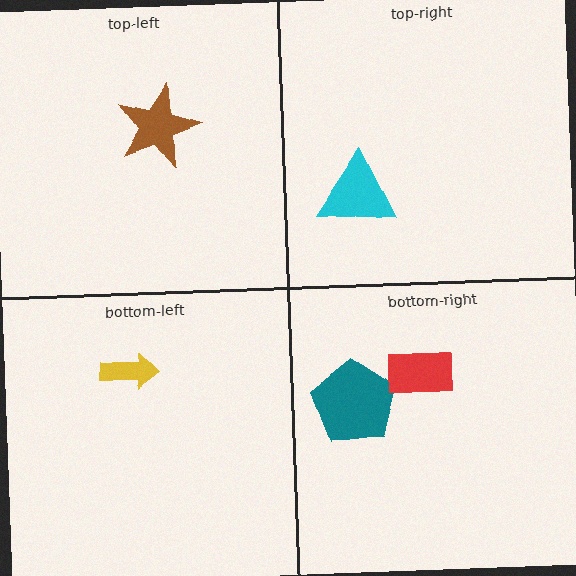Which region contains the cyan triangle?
The top-right region.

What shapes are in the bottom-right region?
The teal pentagon, the red rectangle.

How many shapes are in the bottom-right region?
2.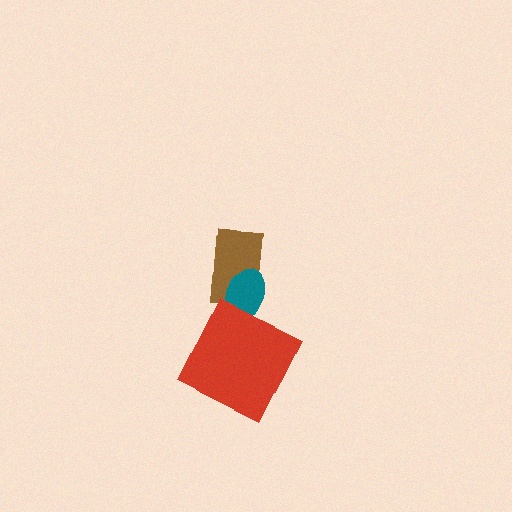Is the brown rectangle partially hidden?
Yes, it is partially covered by another shape.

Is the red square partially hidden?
No, no other shape covers it.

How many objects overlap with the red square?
1 object overlaps with the red square.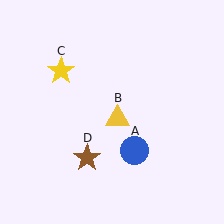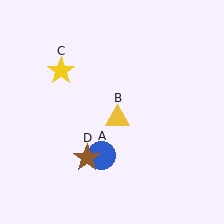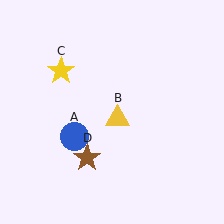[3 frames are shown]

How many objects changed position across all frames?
1 object changed position: blue circle (object A).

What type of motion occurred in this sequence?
The blue circle (object A) rotated clockwise around the center of the scene.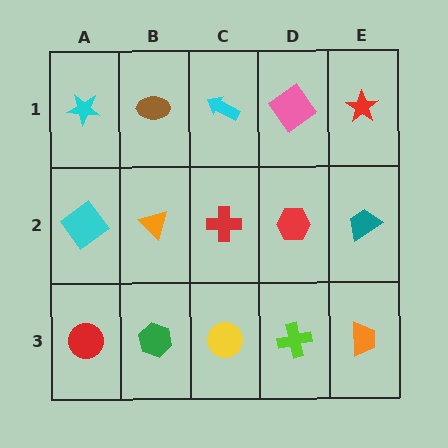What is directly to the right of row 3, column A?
A green hexagon.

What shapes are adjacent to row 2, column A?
A cyan star (row 1, column A), a red circle (row 3, column A), an orange triangle (row 2, column B).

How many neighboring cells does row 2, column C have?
4.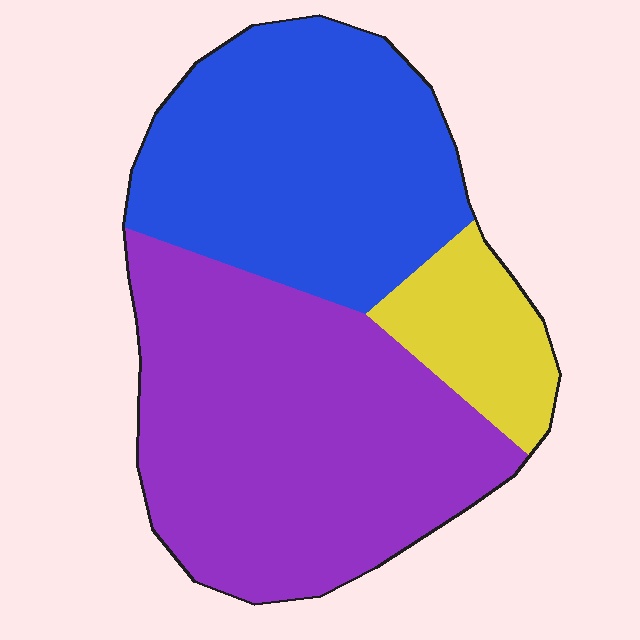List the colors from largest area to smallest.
From largest to smallest: purple, blue, yellow.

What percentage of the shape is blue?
Blue takes up about three eighths (3/8) of the shape.